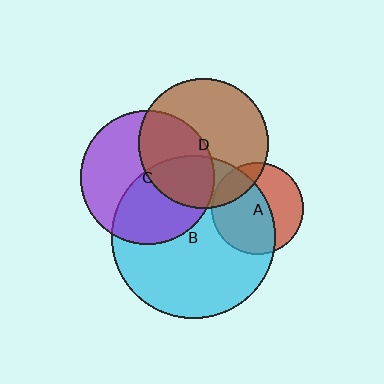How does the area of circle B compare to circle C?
Approximately 1.5 times.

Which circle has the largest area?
Circle B (cyan).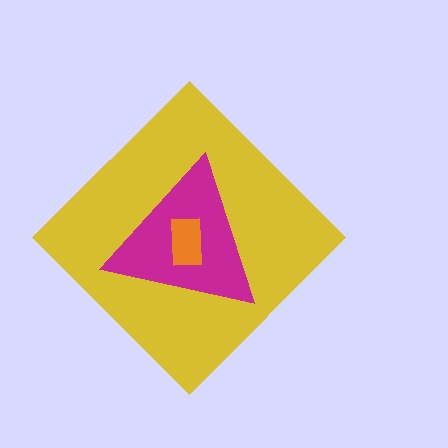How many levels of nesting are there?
3.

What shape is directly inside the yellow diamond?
The magenta triangle.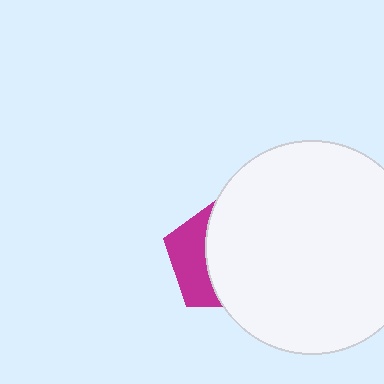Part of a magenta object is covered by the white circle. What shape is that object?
It is a pentagon.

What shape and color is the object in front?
The object in front is a white circle.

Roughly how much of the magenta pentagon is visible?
A small part of it is visible (roughly 35%).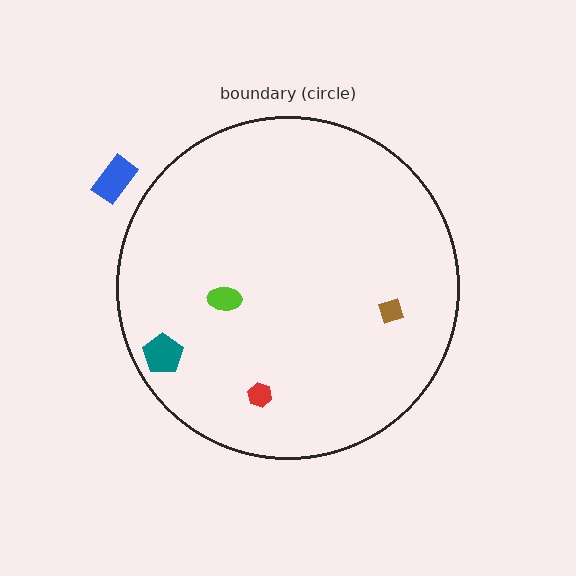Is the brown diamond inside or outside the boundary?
Inside.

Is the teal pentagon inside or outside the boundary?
Inside.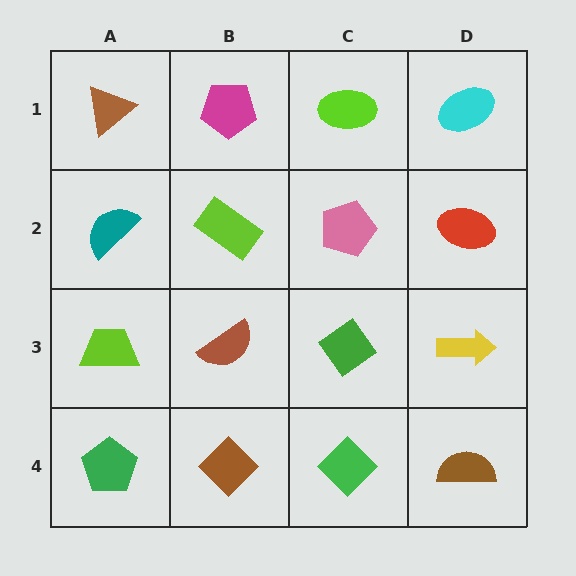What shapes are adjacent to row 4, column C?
A green diamond (row 3, column C), a brown diamond (row 4, column B), a brown semicircle (row 4, column D).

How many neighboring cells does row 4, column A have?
2.